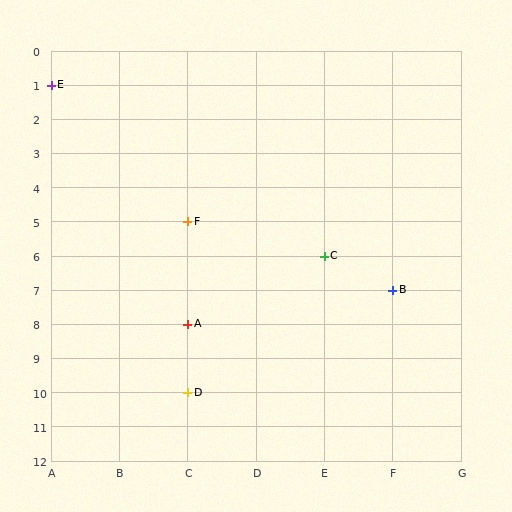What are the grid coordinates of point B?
Point B is at grid coordinates (F, 7).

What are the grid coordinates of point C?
Point C is at grid coordinates (E, 6).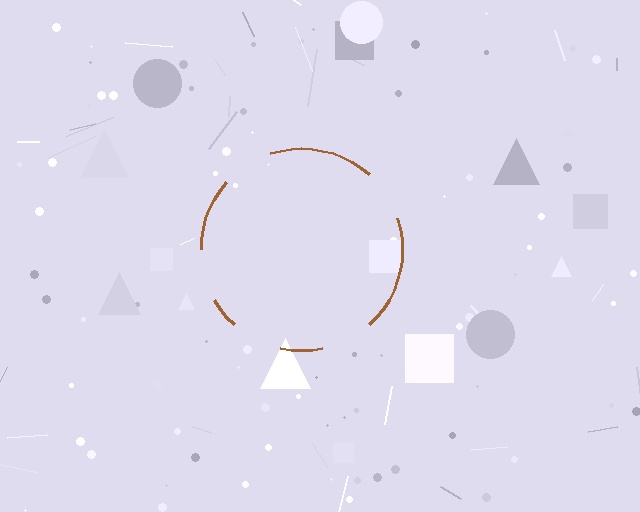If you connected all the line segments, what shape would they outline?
They would outline a circle.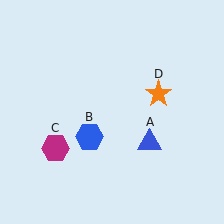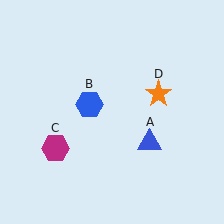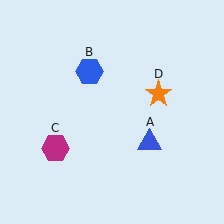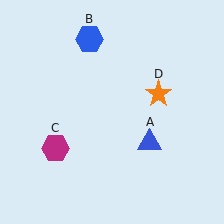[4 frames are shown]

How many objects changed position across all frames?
1 object changed position: blue hexagon (object B).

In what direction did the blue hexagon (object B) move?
The blue hexagon (object B) moved up.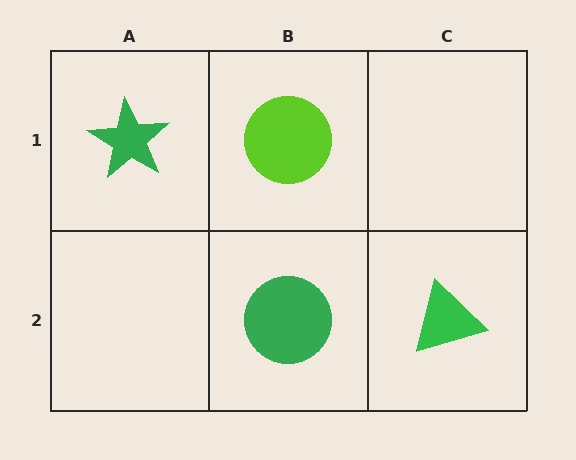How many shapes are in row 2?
2 shapes.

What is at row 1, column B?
A lime circle.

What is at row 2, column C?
A green triangle.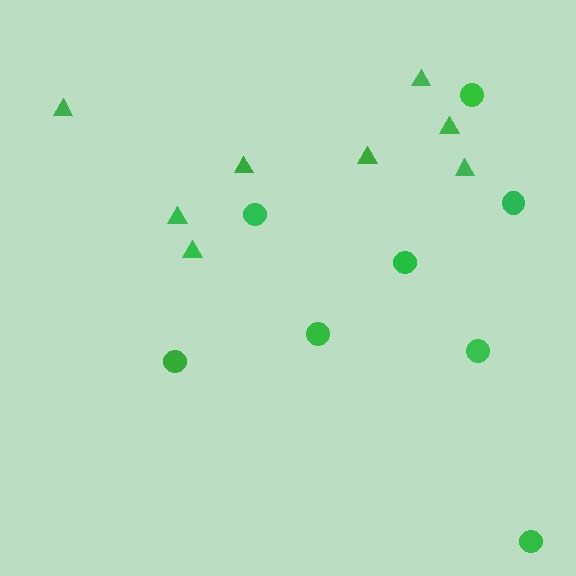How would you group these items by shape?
There are 2 groups: one group of circles (8) and one group of triangles (8).